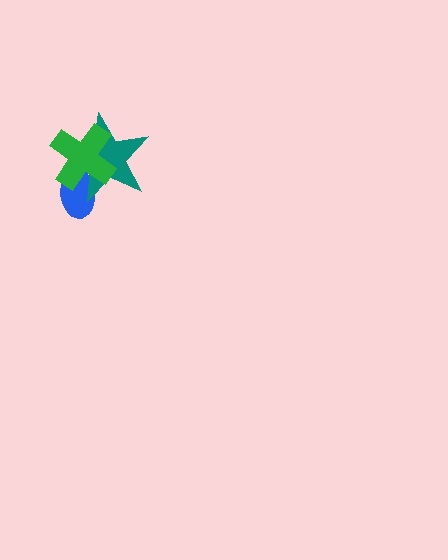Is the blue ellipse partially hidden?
Yes, it is partially covered by another shape.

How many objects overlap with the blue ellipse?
2 objects overlap with the blue ellipse.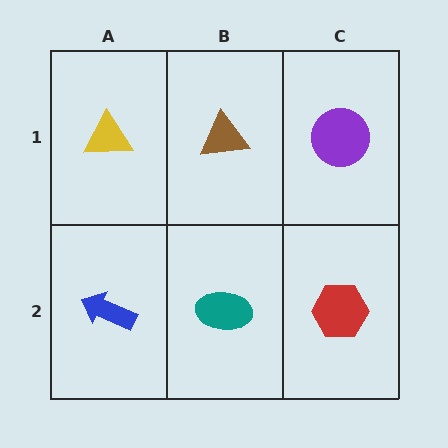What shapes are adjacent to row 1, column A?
A blue arrow (row 2, column A), a brown triangle (row 1, column B).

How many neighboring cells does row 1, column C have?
2.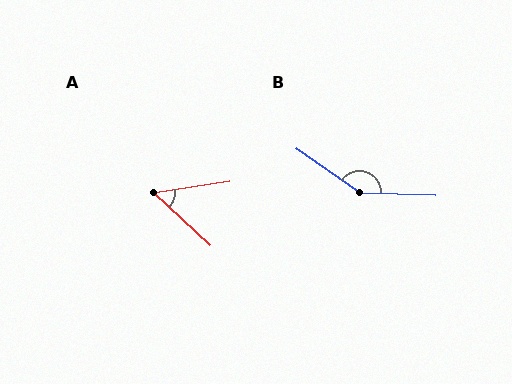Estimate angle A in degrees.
Approximately 51 degrees.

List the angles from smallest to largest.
A (51°), B (147°).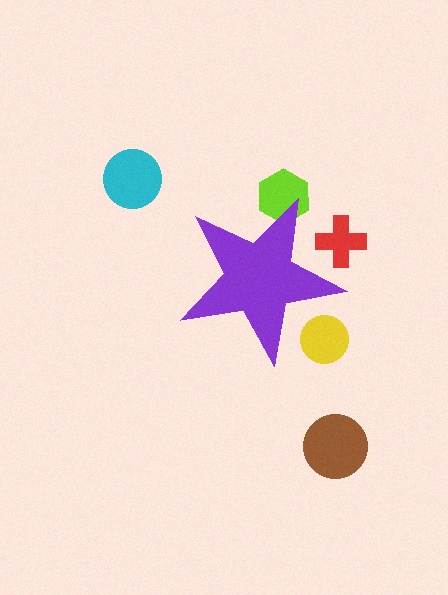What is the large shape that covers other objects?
A purple star.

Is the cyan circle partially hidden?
No, the cyan circle is fully visible.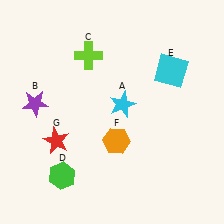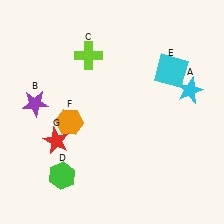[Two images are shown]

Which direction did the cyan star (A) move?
The cyan star (A) moved right.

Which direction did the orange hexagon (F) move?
The orange hexagon (F) moved left.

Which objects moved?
The objects that moved are: the cyan star (A), the orange hexagon (F).